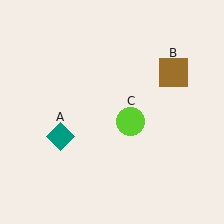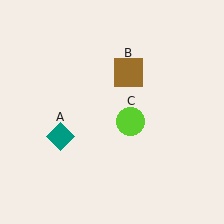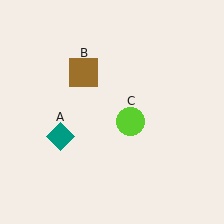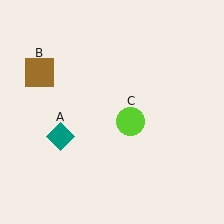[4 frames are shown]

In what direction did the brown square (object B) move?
The brown square (object B) moved left.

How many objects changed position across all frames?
1 object changed position: brown square (object B).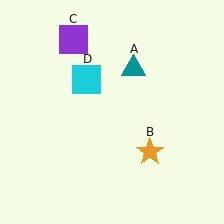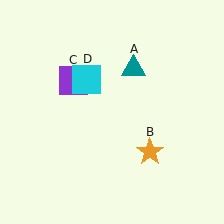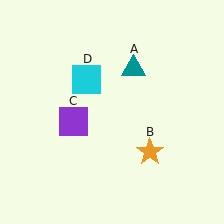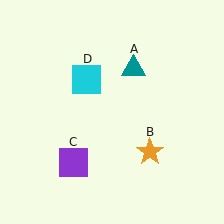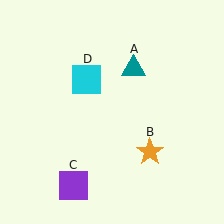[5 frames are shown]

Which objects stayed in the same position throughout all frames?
Teal triangle (object A) and orange star (object B) and cyan square (object D) remained stationary.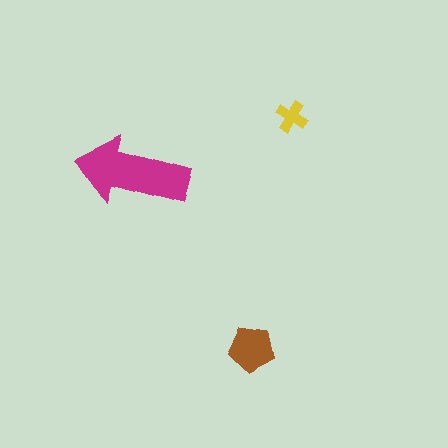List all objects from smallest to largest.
The yellow cross, the brown pentagon, the magenta arrow.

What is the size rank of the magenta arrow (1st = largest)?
1st.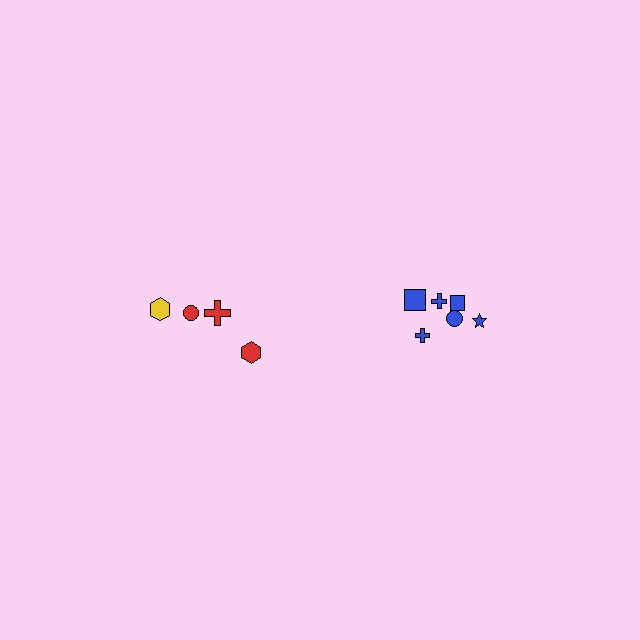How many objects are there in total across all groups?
There are 10 objects.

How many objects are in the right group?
There are 6 objects.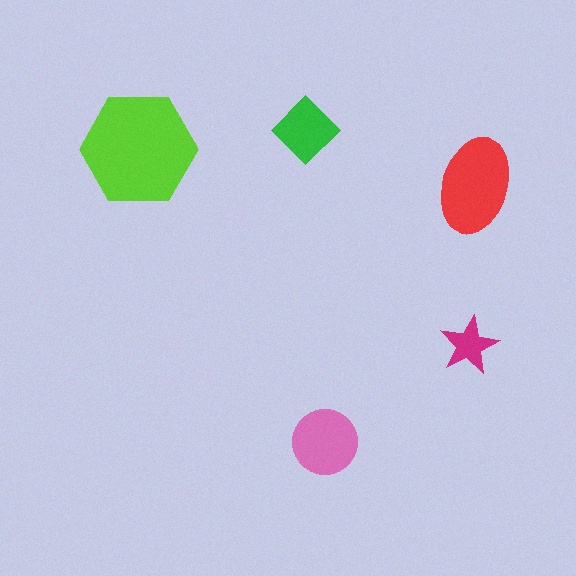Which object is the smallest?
The magenta star.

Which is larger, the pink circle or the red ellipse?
The red ellipse.